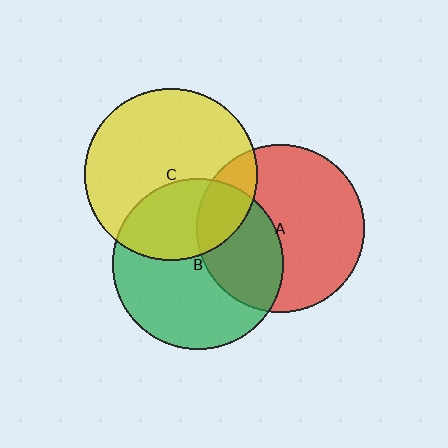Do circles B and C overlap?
Yes.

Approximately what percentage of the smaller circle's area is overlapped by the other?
Approximately 35%.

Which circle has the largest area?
Circle C (yellow).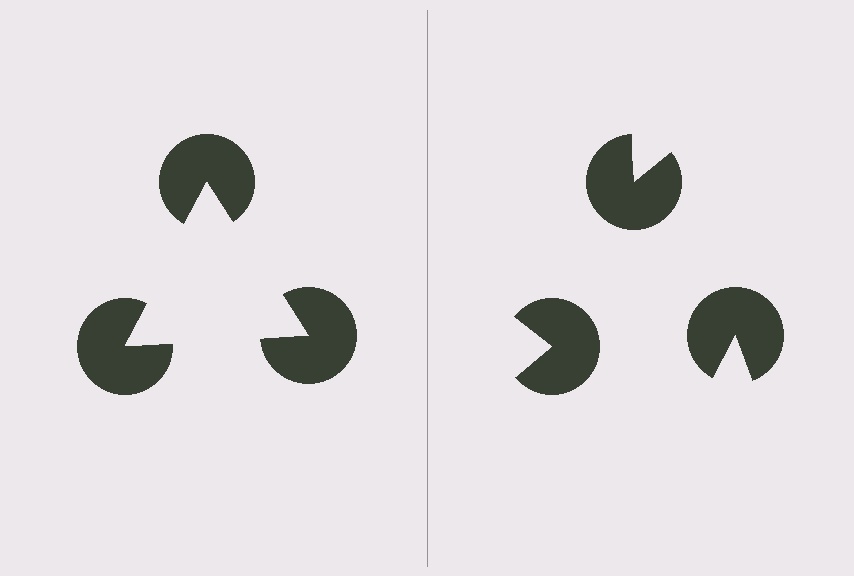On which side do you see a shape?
An illusory triangle appears on the left side. On the right side the wedge cuts are rotated, so no coherent shape forms.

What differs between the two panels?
The pac-man discs are positioned identically on both sides; only the wedge orientations differ. On the left they align to a triangle; on the right they are misaligned.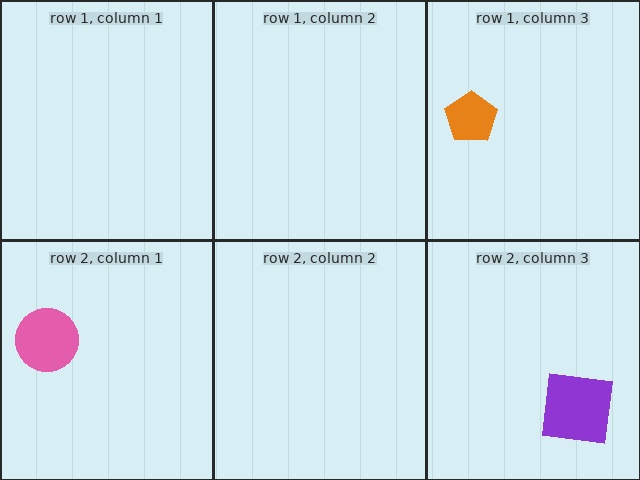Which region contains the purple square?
The row 2, column 3 region.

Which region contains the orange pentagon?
The row 1, column 3 region.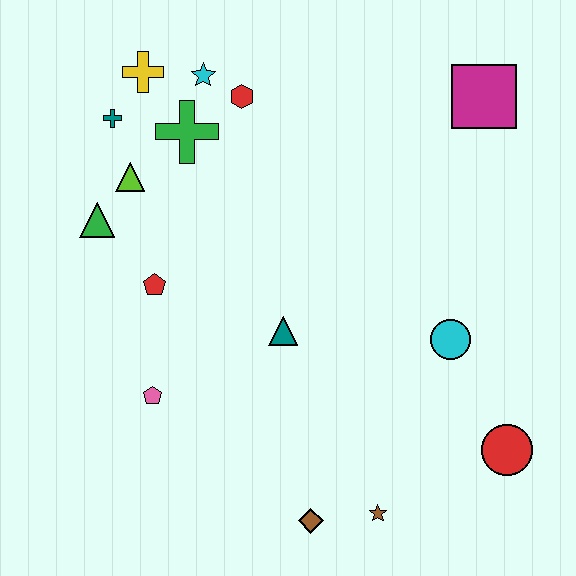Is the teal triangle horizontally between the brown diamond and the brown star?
No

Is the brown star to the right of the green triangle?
Yes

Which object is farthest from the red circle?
The yellow cross is farthest from the red circle.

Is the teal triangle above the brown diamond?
Yes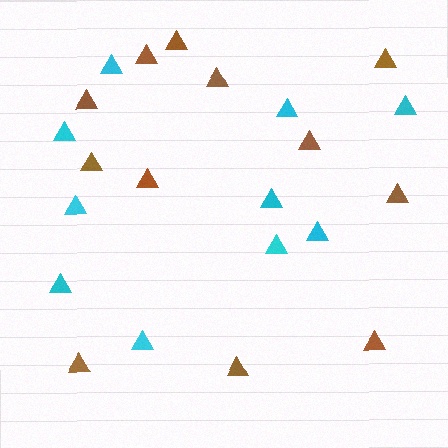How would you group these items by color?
There are 2 groups: one group of brown triangles (12) and one group of cyan triangles (10).